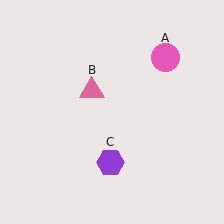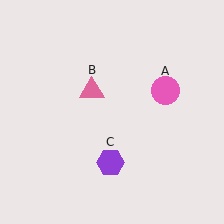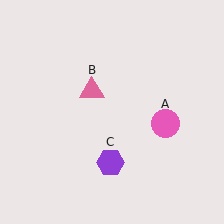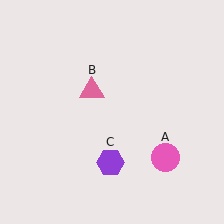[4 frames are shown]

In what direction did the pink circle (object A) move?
The pink circle (object A) moved down.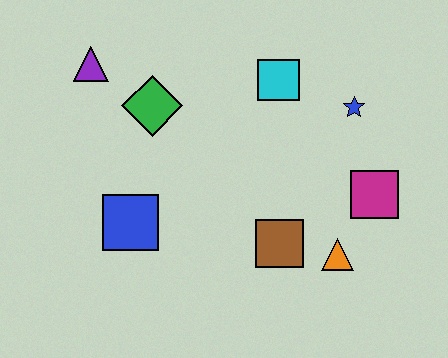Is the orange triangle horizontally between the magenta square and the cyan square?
Yes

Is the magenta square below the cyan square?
Yes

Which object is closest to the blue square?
The green diamond is closest to the blue square.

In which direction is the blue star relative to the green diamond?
The blue star is to the right of the green diamond.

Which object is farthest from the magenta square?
The purple triangle is farthest from the magenta square.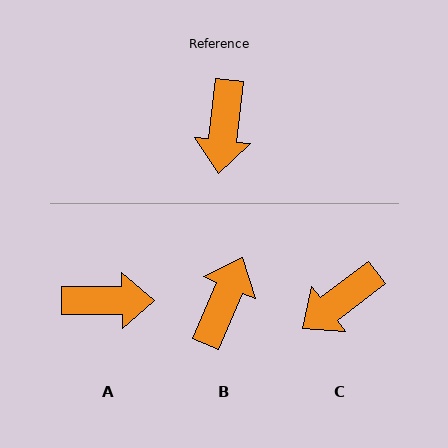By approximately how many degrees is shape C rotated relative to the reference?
Approximately 46 degrees clockwise.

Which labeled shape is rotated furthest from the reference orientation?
B, about 164 degrees away.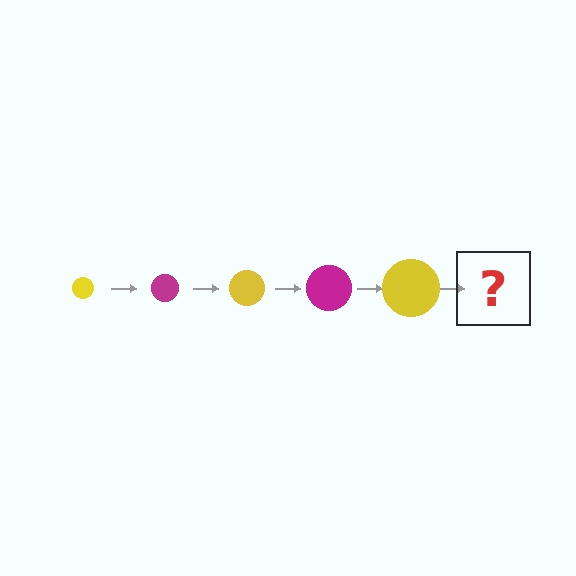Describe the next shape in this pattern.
It should be a magenta circle, larger than the previous one.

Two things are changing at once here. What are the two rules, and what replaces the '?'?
The two rules are that the circle grows larger each step and the color cycles through yellow and magenta. The '?' should be a magenta circle, larger than the previous one.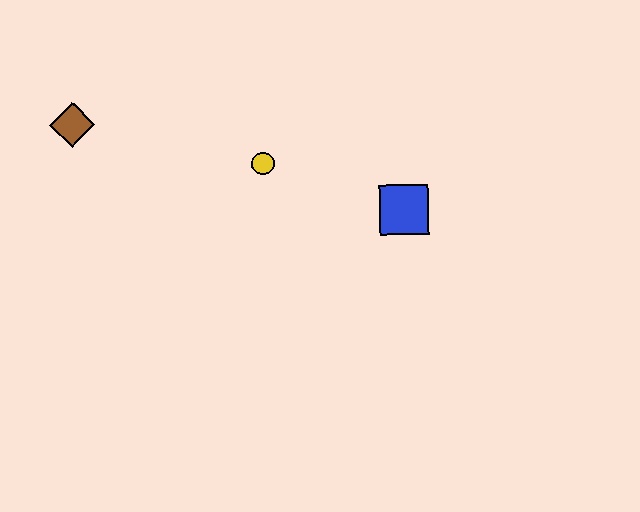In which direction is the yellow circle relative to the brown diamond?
The yellow circle is to the right of the brown diamond.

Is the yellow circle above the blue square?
Yes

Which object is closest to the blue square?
The yellow circle is closest to the blue square.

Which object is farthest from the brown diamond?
The blue square is farthest from the brown diamond.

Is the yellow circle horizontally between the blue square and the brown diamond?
Yes